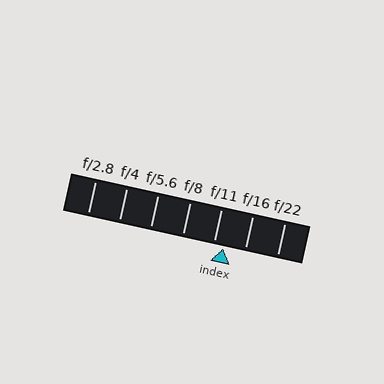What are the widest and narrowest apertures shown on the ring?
The widest aperture shown is f/2.8 and the narrowest is f/22.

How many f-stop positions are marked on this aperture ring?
There are 7 f-stop positions marked.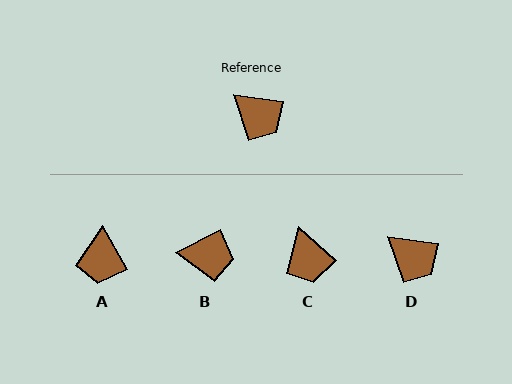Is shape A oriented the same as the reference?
No, it is off by about 53 degrees.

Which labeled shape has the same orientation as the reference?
D.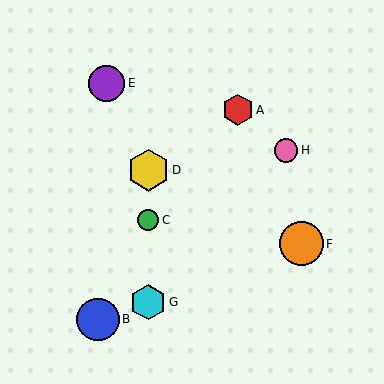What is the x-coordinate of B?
Object B is at x≈98.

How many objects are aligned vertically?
3 objects (C, D, G) are aligned vertically.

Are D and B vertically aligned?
No, D is at x≈148 and B is at x≈98.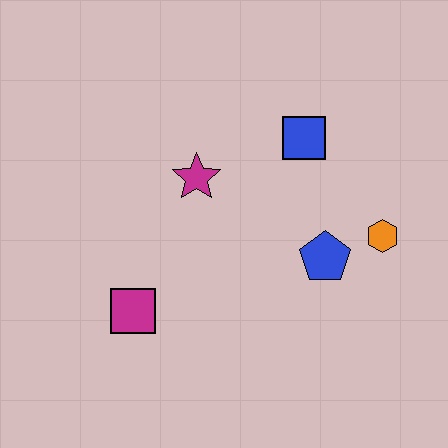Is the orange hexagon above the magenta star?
No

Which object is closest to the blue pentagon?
The orange hexagon is closest to the blue pentagon.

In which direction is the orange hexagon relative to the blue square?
The orange hexagon is below the blue square.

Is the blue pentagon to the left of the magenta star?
No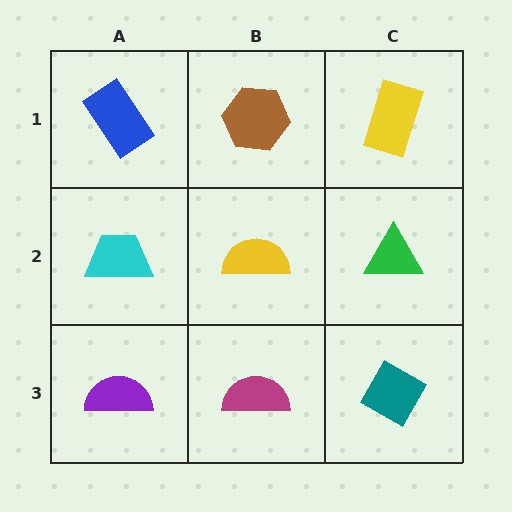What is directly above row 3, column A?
A cyan trapezoid.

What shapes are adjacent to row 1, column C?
A green triangle (row 2, column C), a brown hexagon (row 1, column B).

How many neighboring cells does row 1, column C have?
2.